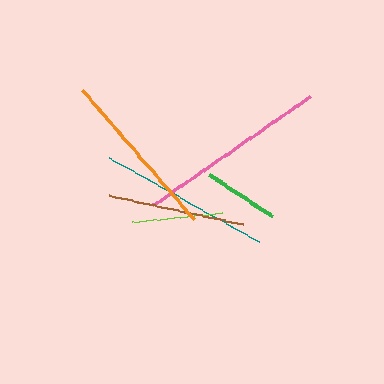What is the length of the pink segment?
The pink segment is approximately 193 pixels long.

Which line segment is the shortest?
The green line is the shortest at approximately 76 pixels.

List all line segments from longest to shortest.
From longest to shortest: pink, teal, orange, brown, lime, green.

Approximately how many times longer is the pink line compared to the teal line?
The pink line is approximately 1.1 times the length of the teal line.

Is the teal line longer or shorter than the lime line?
The teal line is longer than the lime line.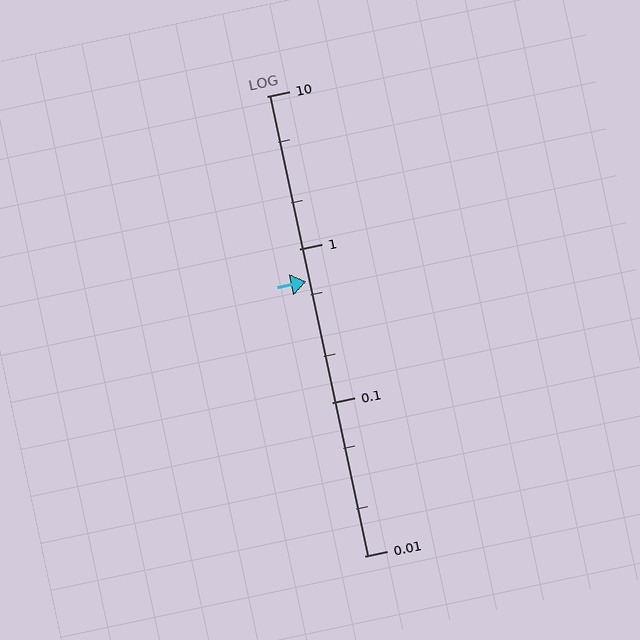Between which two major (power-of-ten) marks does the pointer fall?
The pointer is between 0.1 and 1.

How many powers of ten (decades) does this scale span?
The scale spans 3 decades, from 0.01 to 10.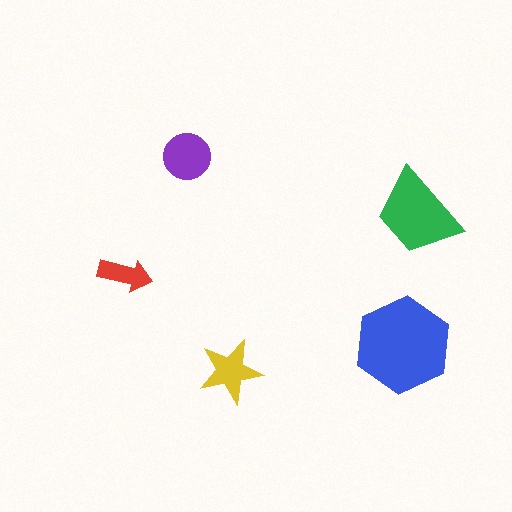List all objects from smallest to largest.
The red arrow, the yellow star, the purple circle, the green trapezoid, the blue hexagon.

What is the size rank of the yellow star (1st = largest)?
4th.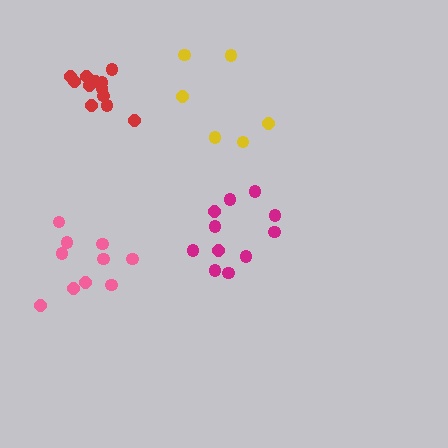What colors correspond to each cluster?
The clusters are colored: red, magenta, yellow, pink.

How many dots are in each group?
Group 1: 12 dots, Group 2: 11 dots, Group 3: 6 dots, Group 4: 10 dots (39 total).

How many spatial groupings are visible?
There are 4 spatial groupings.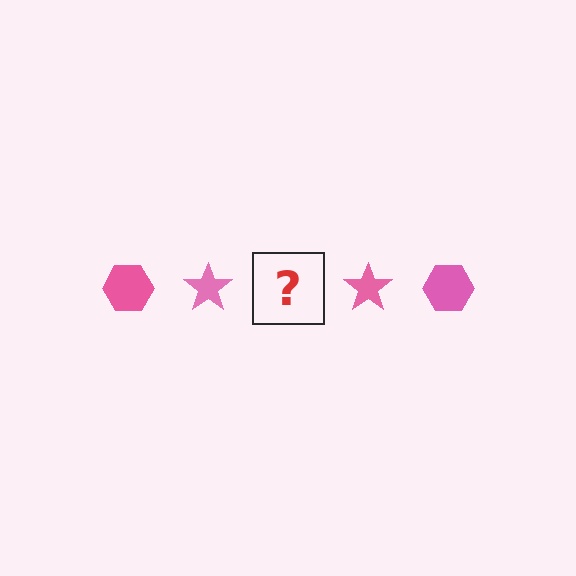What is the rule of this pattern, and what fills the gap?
The rule is that the pattern cycles through hexagon, star shapes in pink. The gap should be filled with a pink hexagon.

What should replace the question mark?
The question mark should be replaced with a pink hexagon.